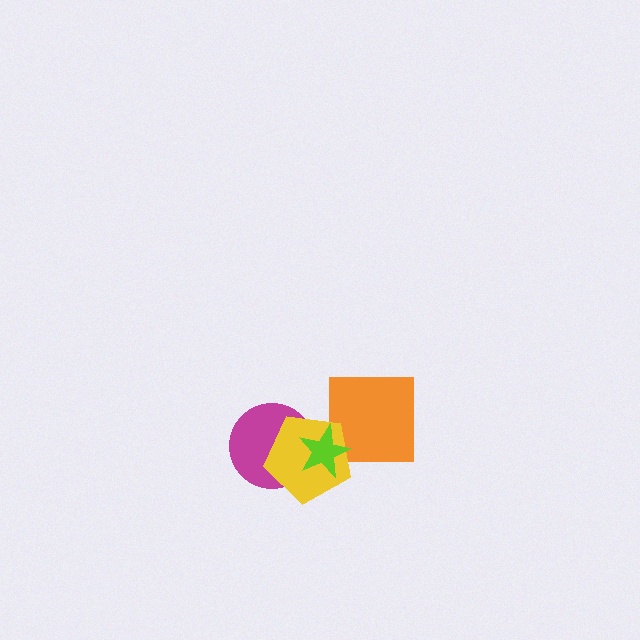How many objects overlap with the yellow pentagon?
3 objects overlap with the yellow pentagon.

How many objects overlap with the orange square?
2 objects overlap with the orange square.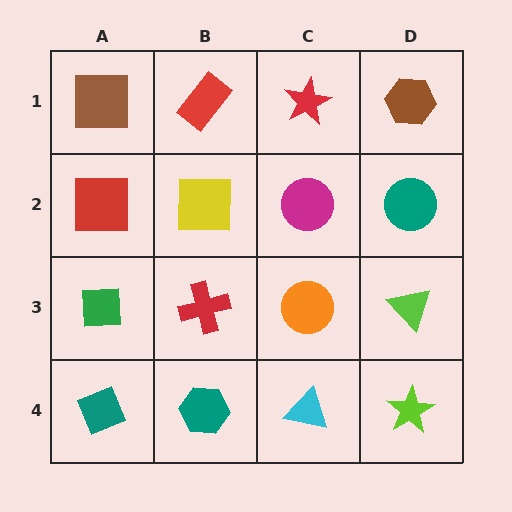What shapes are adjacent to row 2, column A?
A brown square (row 1, column A), a green square (row 3, column A), a yellow square (row 2, column B).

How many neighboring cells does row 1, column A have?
2.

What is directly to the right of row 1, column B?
A red star.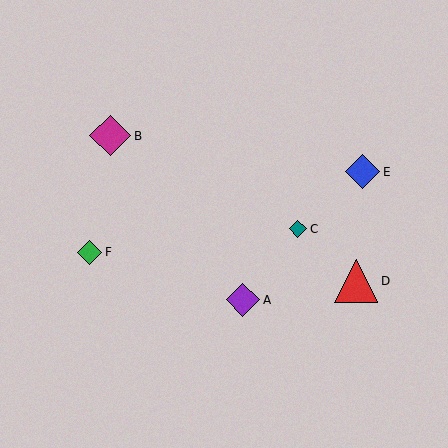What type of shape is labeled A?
Shape A is a purple diamond.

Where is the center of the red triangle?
The center of the red triangle is at (356, 281).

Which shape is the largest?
The red triangle (labeled D) is the largest.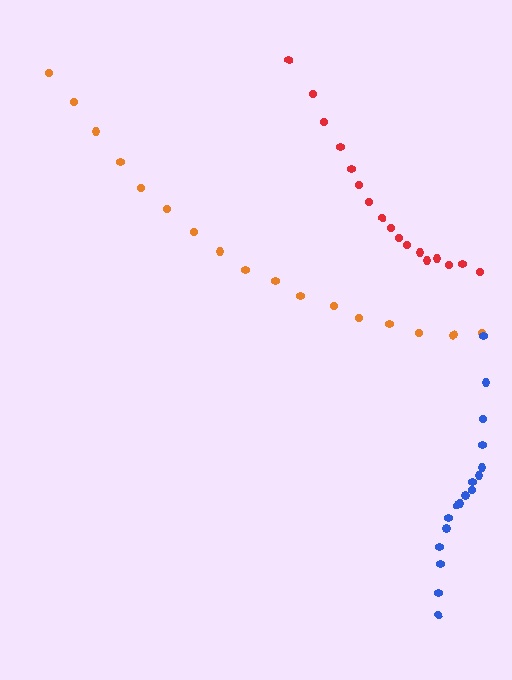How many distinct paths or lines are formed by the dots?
There are 3 distinct paths.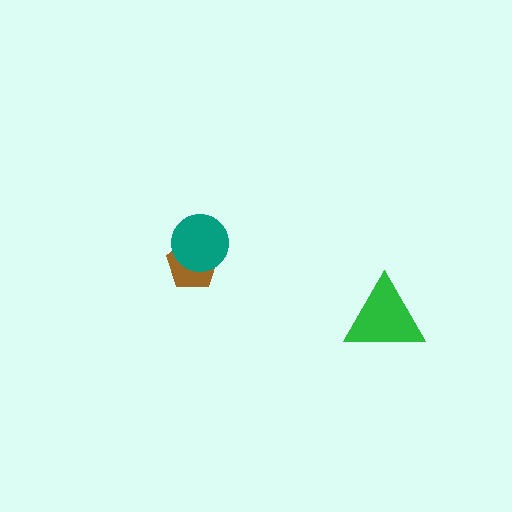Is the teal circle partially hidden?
No, no other shape covers it.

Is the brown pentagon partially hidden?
Yes, it is partially covered by another shape.